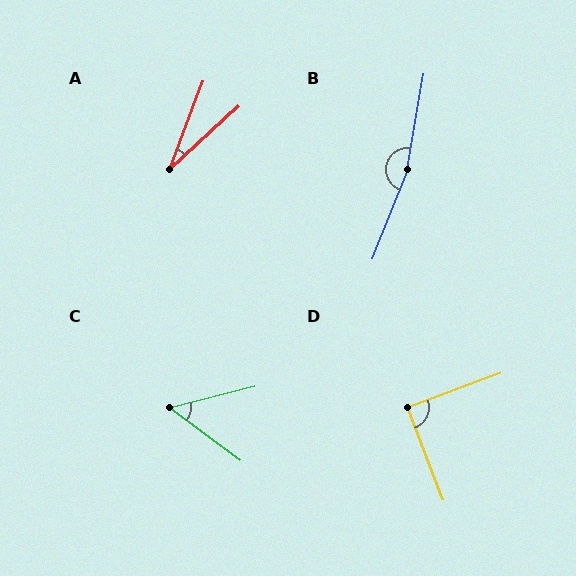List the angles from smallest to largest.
A (27°), C (51°), D (90°), B (168°).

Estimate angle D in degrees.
Approximately 90 degrees.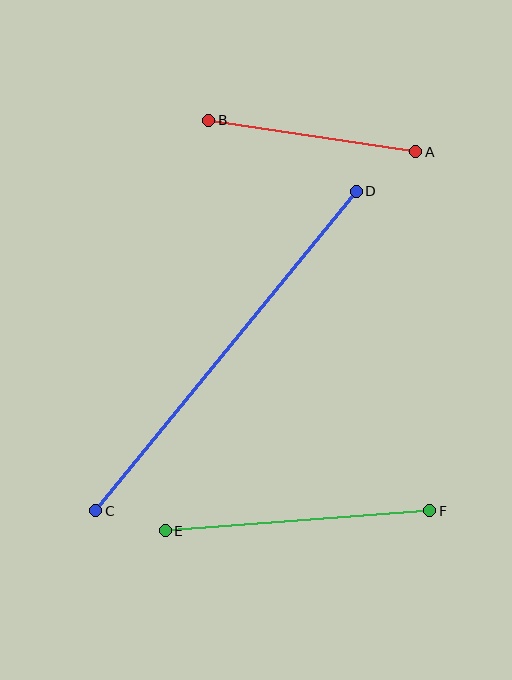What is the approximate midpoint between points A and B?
The midpoint is at approximately (312, 136) pixels.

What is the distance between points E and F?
The distance is approximately 265 pixels.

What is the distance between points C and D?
The distance is approximately 412 pixels.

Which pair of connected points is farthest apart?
Points C and D are farthest apart.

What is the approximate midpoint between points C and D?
The midpoint is at approximately (226, 351) pixels.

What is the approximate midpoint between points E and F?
The midpoint is at approximately (297, 521) pixels.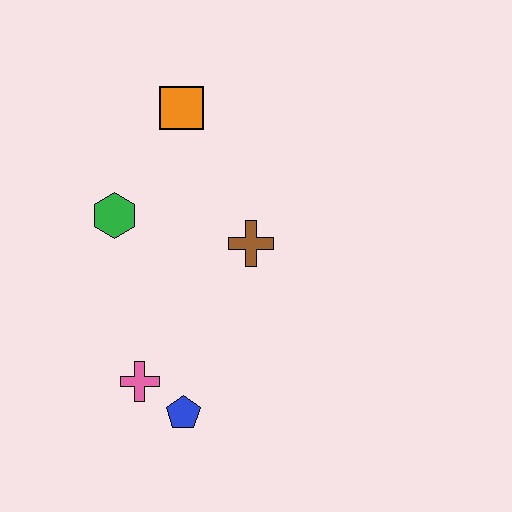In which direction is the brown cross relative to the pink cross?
The brown cross is above the pink cross.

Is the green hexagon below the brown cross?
No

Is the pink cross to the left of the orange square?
Yes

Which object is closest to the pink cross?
The blue pentagon is closest to the pink cross.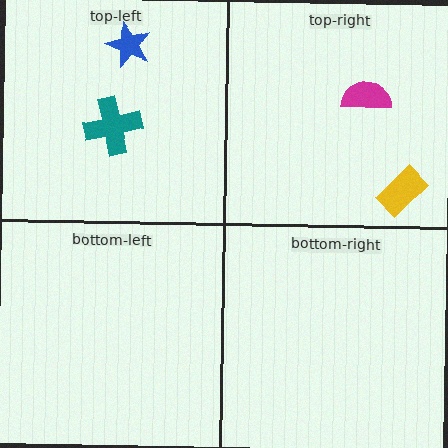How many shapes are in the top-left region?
2.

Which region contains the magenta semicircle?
The top-right region.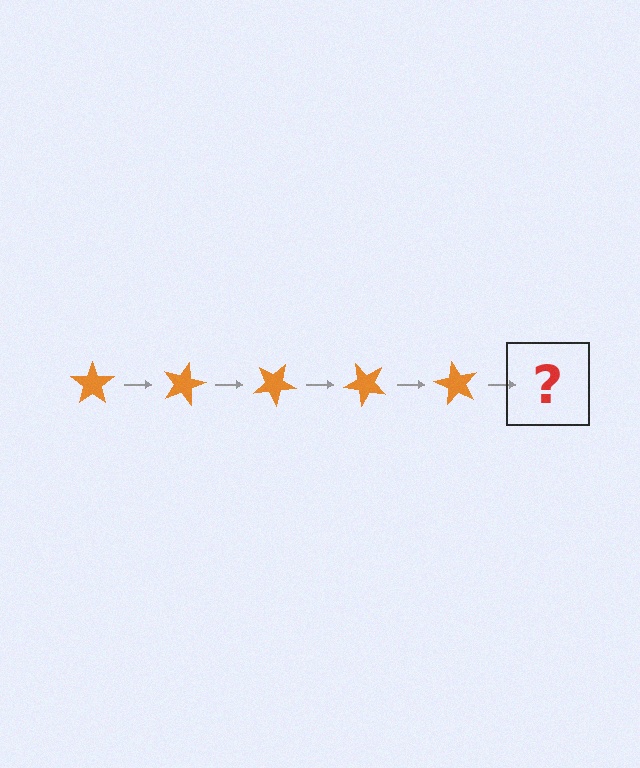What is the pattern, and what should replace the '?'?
The pattern is that the star rotates 15 degrees each step. The '?' should be an orange star rotated 75 degrees.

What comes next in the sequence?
The next element should be an orange star rotated 75 degrees.